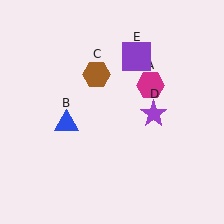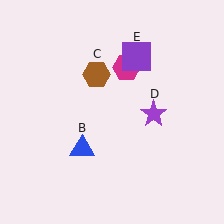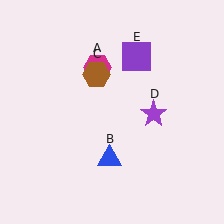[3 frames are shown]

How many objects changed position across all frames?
2 objects changed position: magenta hexagon (object A), blue triangle (object B).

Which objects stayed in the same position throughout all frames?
Brown hexagon (object C) and purple star (object D) and purple square (object E) remained stationary.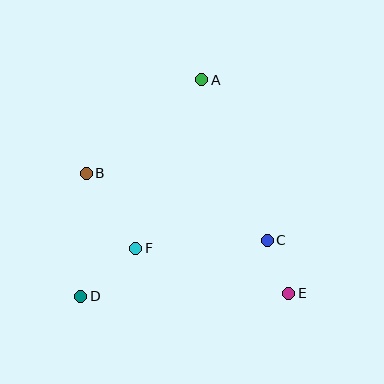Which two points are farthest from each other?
Points A and D are farthest from each other.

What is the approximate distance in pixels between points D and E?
The distance between D and E is approximately 208 pixels.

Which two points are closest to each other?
Points C and E are closest to each other.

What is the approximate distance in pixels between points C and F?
The distance between C and F is approximately 131 pixels.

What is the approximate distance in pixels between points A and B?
The distance between A and B is approximately 149 pixels.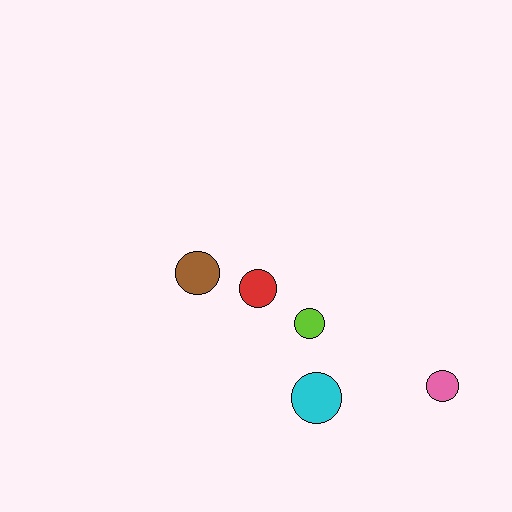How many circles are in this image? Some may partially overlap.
There are 5 circles.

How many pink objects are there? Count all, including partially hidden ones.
There is 1 pink object.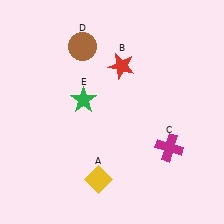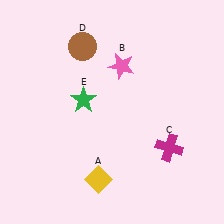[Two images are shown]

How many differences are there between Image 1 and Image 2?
There is 1 difference between the two images.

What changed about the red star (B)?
In Image 1, B is red. In Image 2, it changed to pink.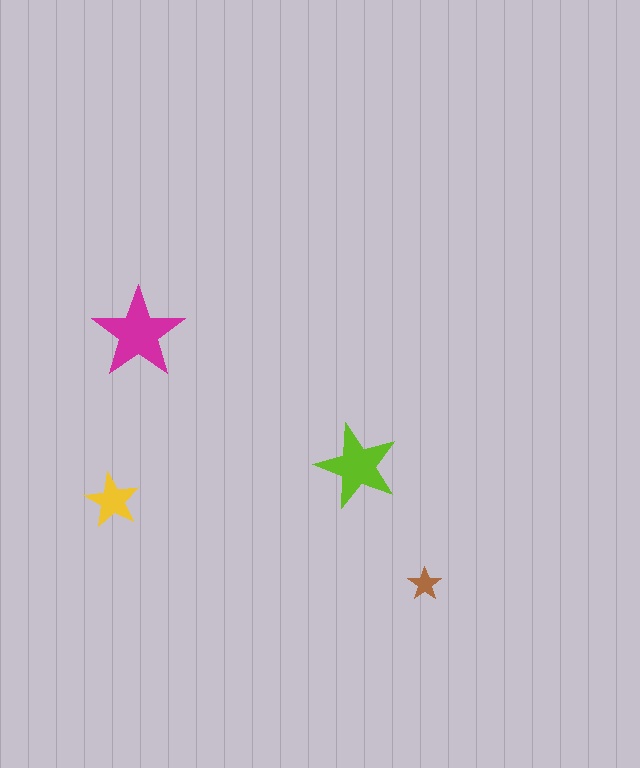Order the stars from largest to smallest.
the magenta one, the lime one, the yellow one, the brown one.